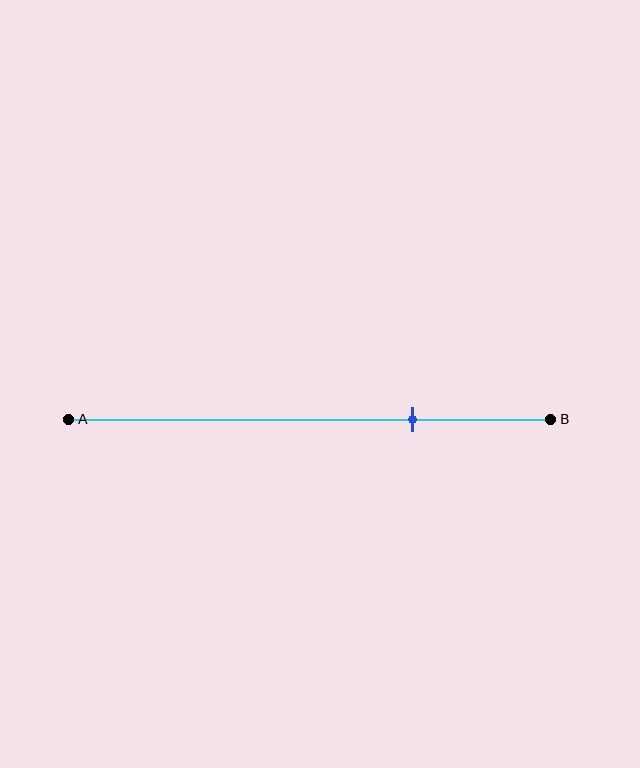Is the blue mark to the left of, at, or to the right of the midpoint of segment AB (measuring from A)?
The blue mark is to the right of the midpoint of segment AB.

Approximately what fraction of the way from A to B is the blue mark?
The blue mark is approximately 70% of the way from A to B.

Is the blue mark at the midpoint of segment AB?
No, the mark is at about 70% from A, not at the 50% midpoint.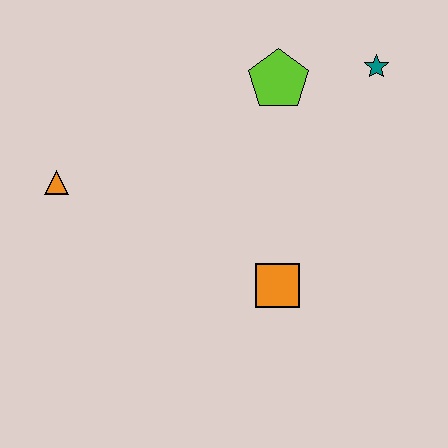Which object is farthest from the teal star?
The orange triangle is farthest from the teal star.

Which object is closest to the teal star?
The lime pentagon is closest to the teal star.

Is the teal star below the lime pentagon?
No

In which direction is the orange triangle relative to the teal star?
The orange triangle is to the left of the teal star.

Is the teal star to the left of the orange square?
No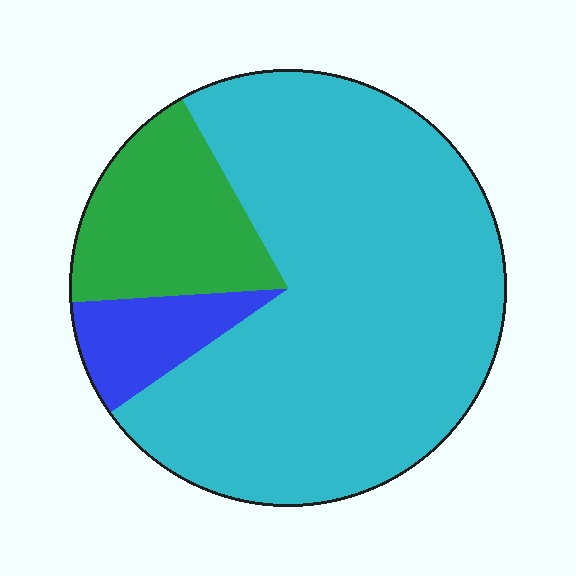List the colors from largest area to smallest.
From largest to smallest: cyan, green, blue.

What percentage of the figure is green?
Green takes up about one sixth (1/6) of the figure.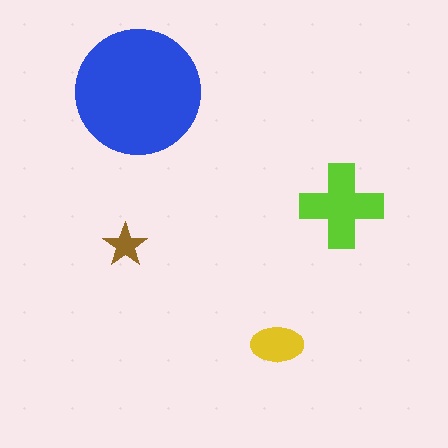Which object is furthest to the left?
The brown star is leftmost.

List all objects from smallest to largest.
The brown star, the yellow ellipse, the lime cross, the blue circle.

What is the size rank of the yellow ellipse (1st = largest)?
3rd.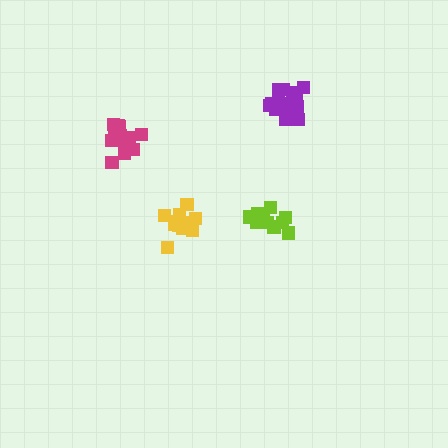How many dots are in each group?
Group 1: 11 dots, Group 2: 13 dots, Group 3: 17 dots, Group 4: 11 dots (52 total).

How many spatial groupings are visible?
There are 4 spatial groupings.